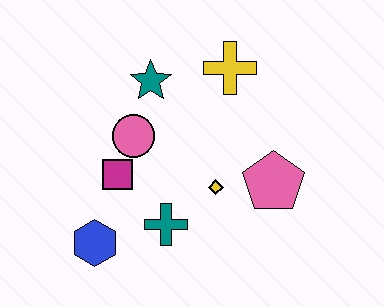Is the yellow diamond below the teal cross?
No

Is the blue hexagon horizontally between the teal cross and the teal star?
No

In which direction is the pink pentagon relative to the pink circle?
The pink pentagon is to the right of the pink circle.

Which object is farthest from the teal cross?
The yellow cross is farthest from the teal cross.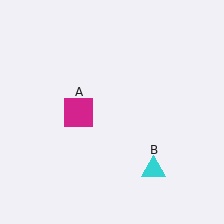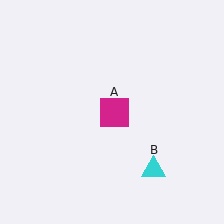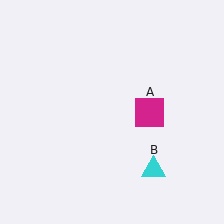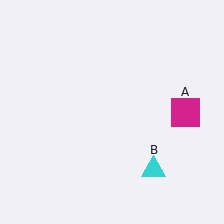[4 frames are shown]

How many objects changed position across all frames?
1 object changed position: magenta square (object A).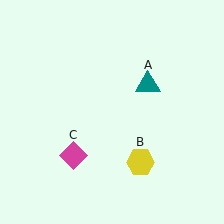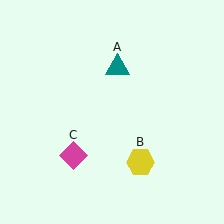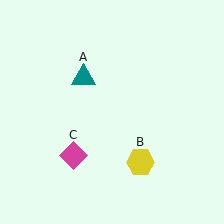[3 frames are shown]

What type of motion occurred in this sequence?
The teal triangle (object A) rotated counterclockwise around the center of the scene.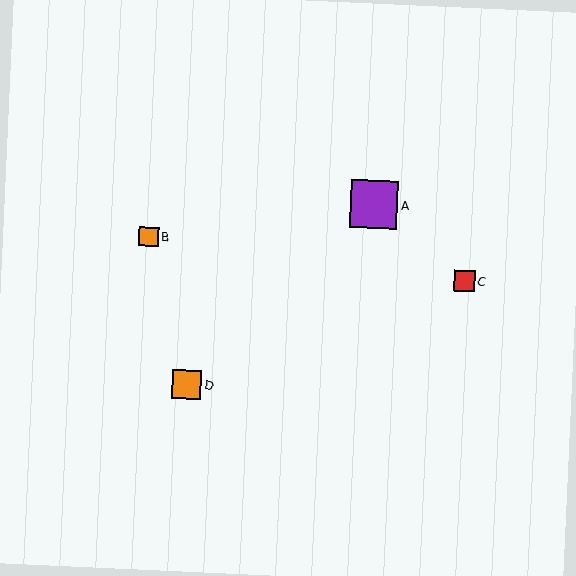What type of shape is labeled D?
Shape D is an orange square.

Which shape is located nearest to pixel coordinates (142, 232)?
The orange square (labeled B) at (149, 237) is nearest to that location.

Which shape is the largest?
The purple square (labeled A) is the largest.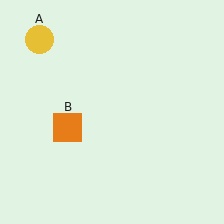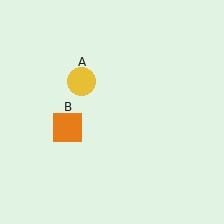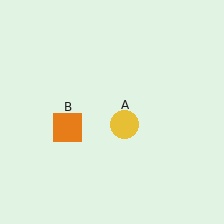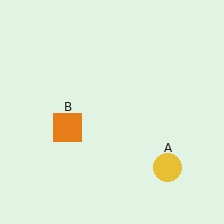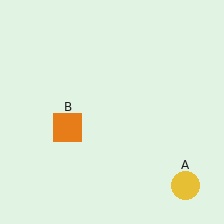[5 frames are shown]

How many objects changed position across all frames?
1 object changed position: yellow circle (object A).